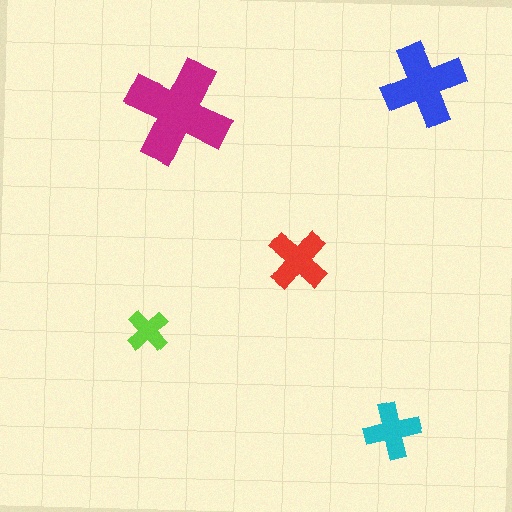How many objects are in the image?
There are 5 objects in the image.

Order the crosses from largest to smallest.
the magenta one, the blue one, the red one, the cyan one, the lime one.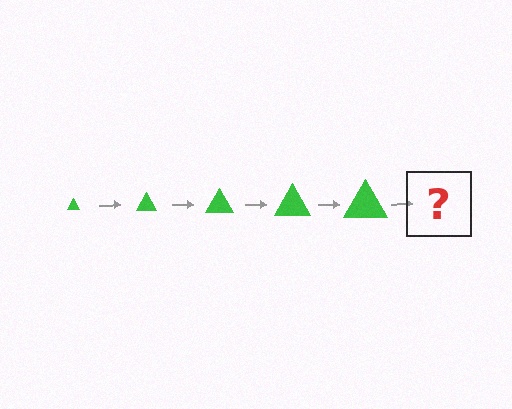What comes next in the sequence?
The next element should be a green triangle, larger than the previous one.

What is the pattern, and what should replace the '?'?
The pattern is that the triangle gets progressively larger each step. The '?' should be a green triangle, larger than the previous one.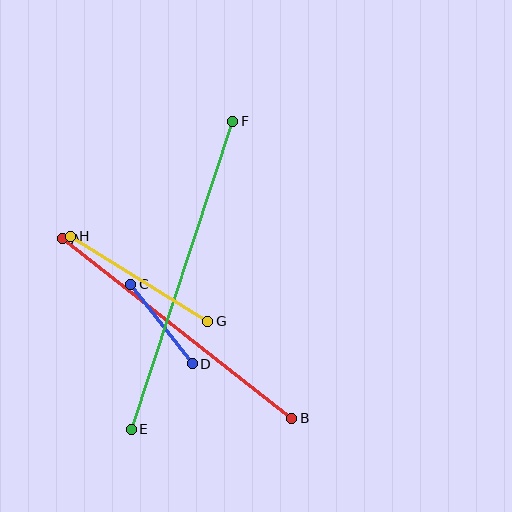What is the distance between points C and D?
The distance is approximately 101 pixels.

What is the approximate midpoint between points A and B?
The midpoint is at approximately (177, 329) pixels.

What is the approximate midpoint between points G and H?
The midpoint is at approximately (139, 279) pixels.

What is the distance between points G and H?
The distance is approximately 161 pixels.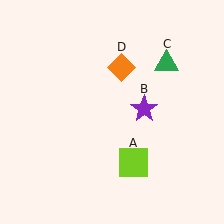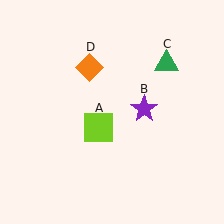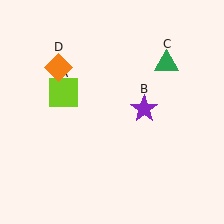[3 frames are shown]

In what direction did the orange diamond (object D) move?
The orange diamond (object D) moved left.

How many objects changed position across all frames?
2 objects changed position: lime square (object A), orange diamond (object D).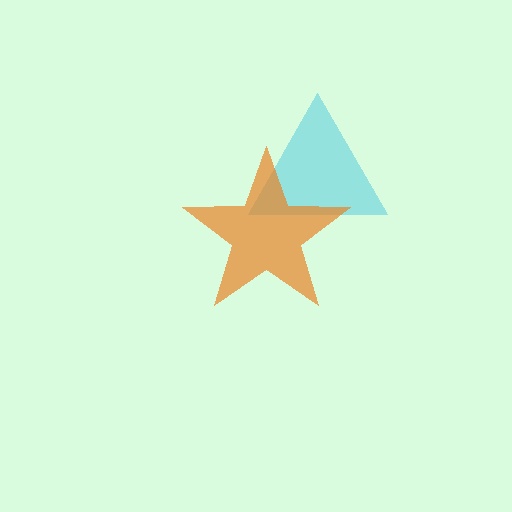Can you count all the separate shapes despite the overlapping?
Yes, there are 2 separate shapes.